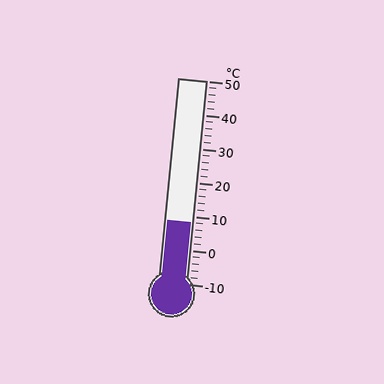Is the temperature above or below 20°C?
The temperature is below 20°C.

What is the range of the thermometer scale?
The thermometer scale ranges from -10°C to 50°C.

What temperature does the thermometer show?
The thermometer shows approximately 8°C.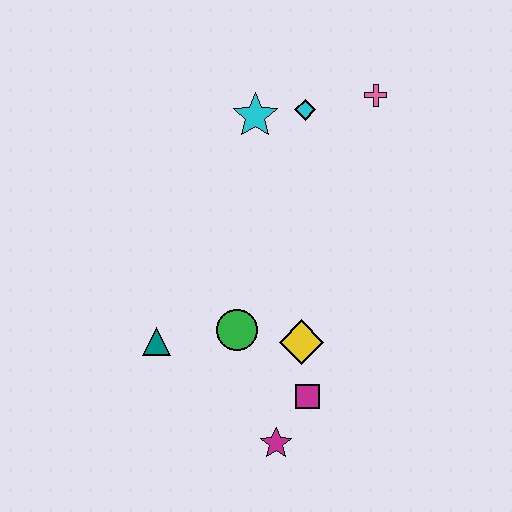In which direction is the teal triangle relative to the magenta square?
The teal triangle is to the left of the magenta square.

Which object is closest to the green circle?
The yellow diamond is closest to the green circle.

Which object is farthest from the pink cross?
The magenta star is farthest from the pink cross.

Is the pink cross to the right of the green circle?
Yes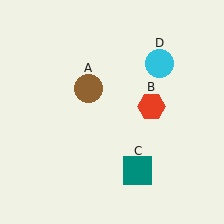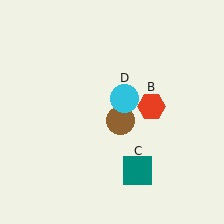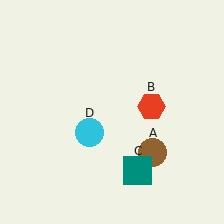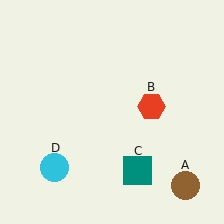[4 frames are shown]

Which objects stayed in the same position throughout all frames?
Red hexagon (object B) and teal square (object C) remained stationary.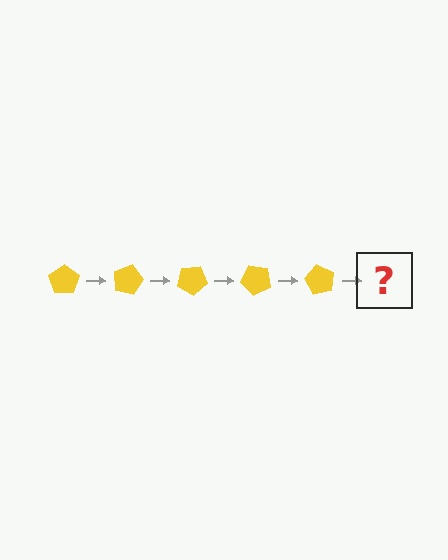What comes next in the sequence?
The next element should be a yellow pentagon rotated 75 degrees.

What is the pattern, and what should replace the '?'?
The pattern is that the pentagon rotates 15 degrees each step. The '?' should be a yellow pentagon rotated 75 degrees.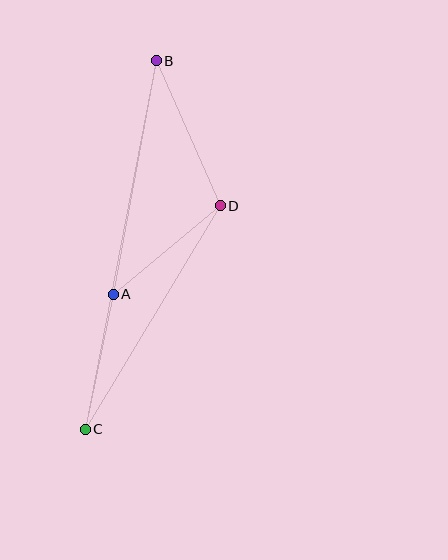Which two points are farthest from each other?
Points B and C are farthest from each other.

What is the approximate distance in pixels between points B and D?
The distance between B and D is approximately 159 pixels.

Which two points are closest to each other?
Points A and C are closest to each other.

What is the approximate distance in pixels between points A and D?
The distance between A and D is approximately 139 pixels.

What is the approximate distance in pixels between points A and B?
The distance between A and B is approximately 237 pixels.